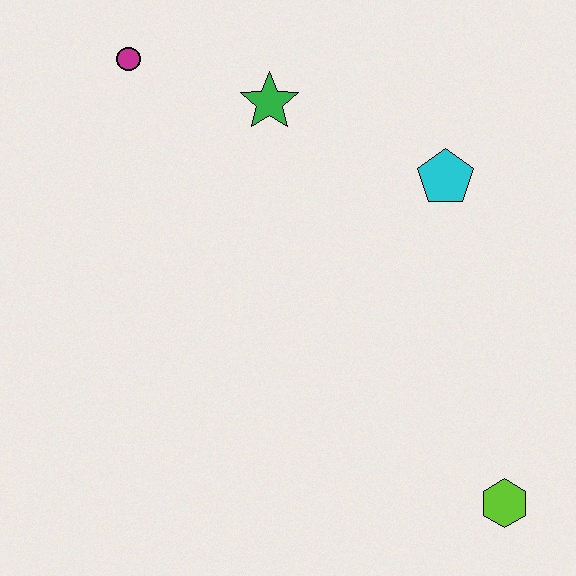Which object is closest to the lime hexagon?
The cyan pentagon is closest to the lime hexagon.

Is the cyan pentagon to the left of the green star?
No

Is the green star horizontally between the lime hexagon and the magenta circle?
Yes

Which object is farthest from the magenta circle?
The lime hexagon is farthest from the magenta circle.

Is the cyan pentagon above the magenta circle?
No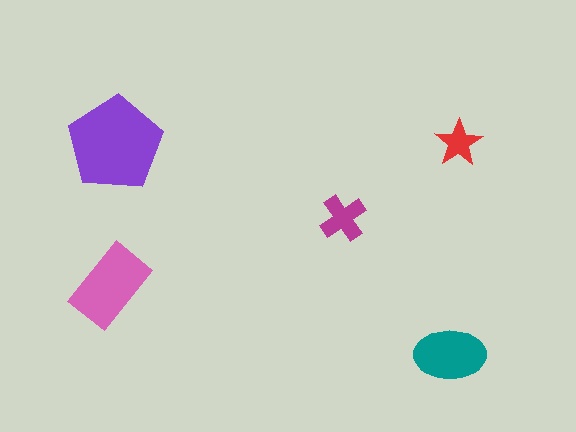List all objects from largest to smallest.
The purple pentagon, the pink rectangle, the teal ellipse, the magenta cross, the red star.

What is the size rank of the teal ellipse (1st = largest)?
3rd.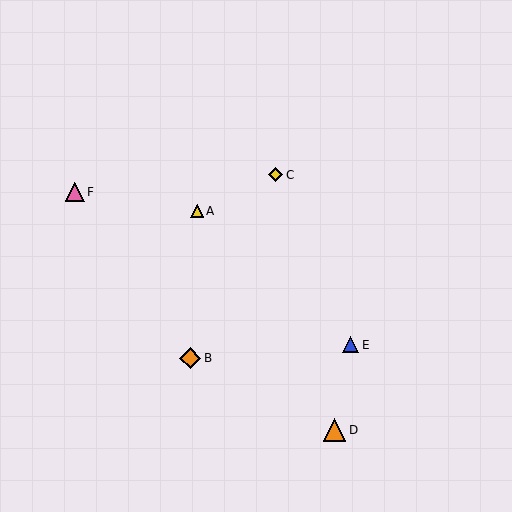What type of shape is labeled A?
Shape A is a yellow triangle.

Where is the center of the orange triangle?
The center of the orange triangle is at (335, 430).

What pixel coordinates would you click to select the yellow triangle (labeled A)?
Click at (197, 211) to select the yellow triangle A.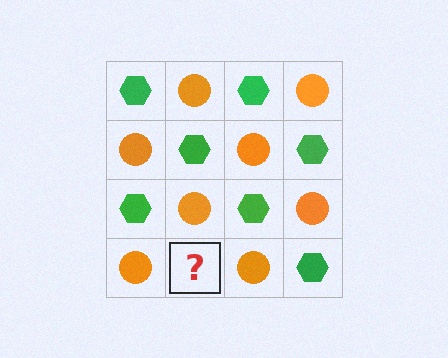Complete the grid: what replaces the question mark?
The question mark should be replaced with a green hexagon.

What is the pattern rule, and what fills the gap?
The rule is that it alternates green hexagon and orange circle in a checkerboard pattern. The gap should be filled with a green hexagon.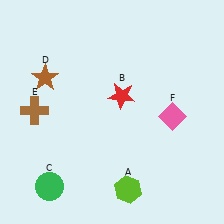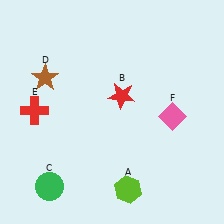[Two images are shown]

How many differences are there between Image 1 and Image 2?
There is 1 difference between the two images.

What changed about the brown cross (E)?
In Image 1, E is brown. In Image 2, it changed to red.